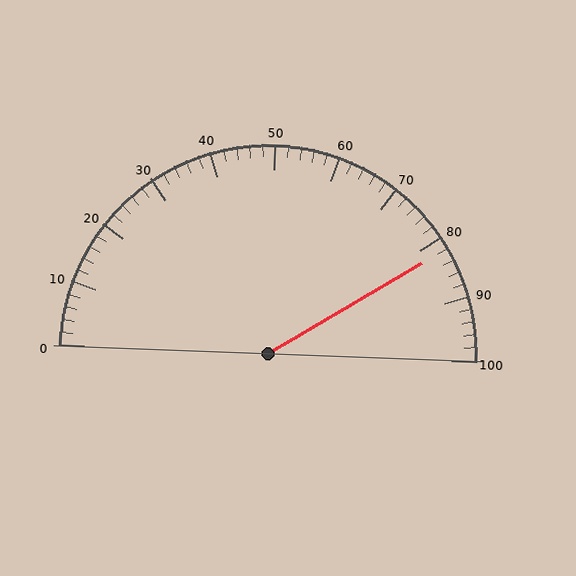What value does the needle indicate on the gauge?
The needle indicates approximately 82.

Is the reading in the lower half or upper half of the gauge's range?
The reading is in the upper half of the range (0 to 100).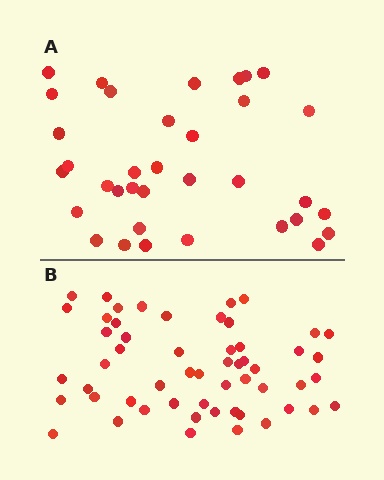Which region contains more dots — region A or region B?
Region B (the bottom region) has more dots.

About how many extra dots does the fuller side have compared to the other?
Region B has approximately 20 more dots than region A.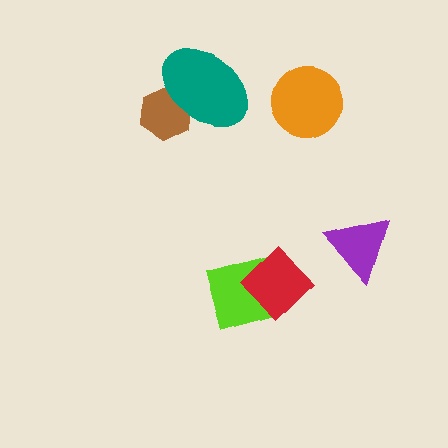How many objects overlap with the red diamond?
1 object overlaps with the red diamond.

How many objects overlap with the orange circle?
0 objects overlap with the orange circle.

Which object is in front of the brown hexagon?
The teal ellipse is in front of the brown hexagon.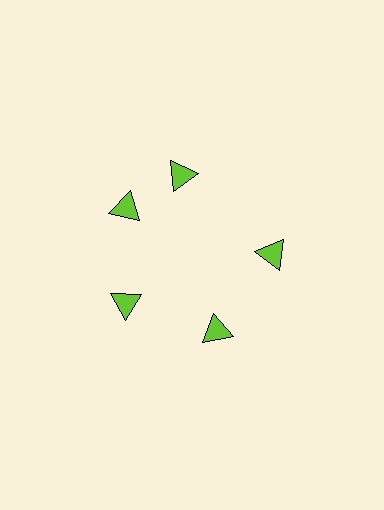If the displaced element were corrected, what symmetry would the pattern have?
It would have 5-fold rotational symmetry — the pattern would map onto itself every 72 degrees.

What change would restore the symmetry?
The symmetry would be restored by rotating it back into even spacing with its neighbors so that all 5 triangles sit at equal angles and equal distance from the center.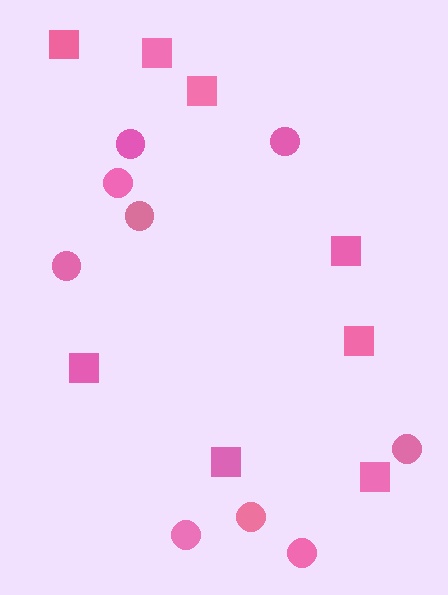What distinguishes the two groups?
There are 2 groups: one group of squares (8) and one group of circles (9).